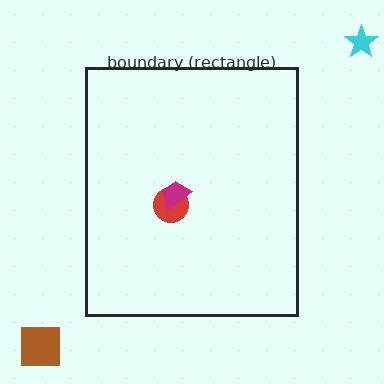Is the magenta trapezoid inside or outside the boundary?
Inside.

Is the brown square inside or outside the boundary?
Outside.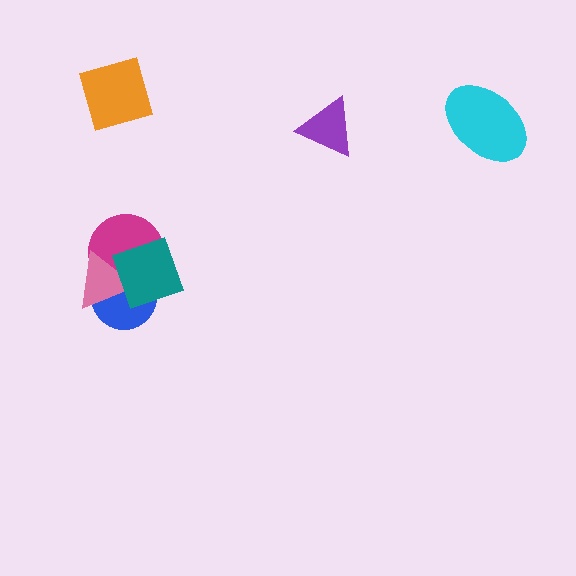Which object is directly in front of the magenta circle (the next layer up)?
The pink triangle is directly in front of the magenta circle.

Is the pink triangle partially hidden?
Yes, it is partially covered by another shape.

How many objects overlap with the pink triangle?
3 objects overlap with the pink triangle.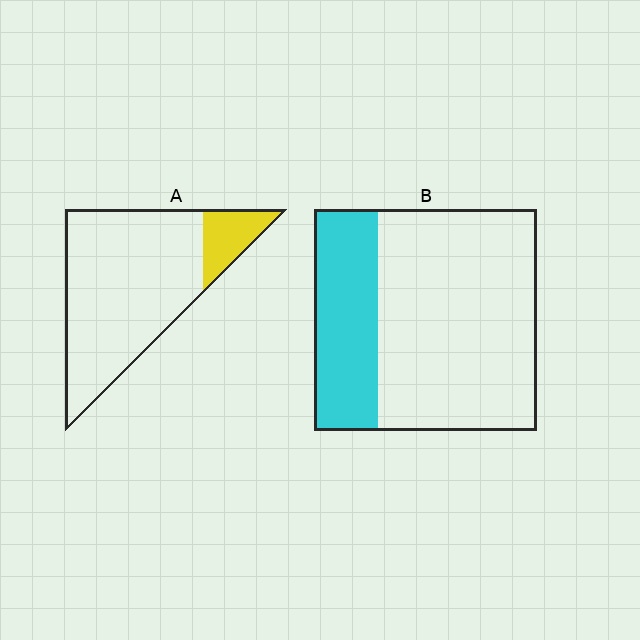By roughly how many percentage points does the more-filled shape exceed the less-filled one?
By roughly 15 percentage points (B over A).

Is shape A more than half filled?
No.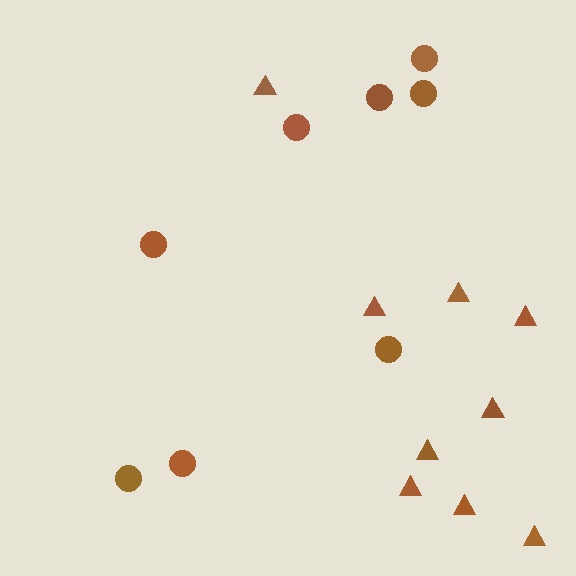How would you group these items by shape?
There are 2 groups: one group of circles (8) and one group of triangles (9).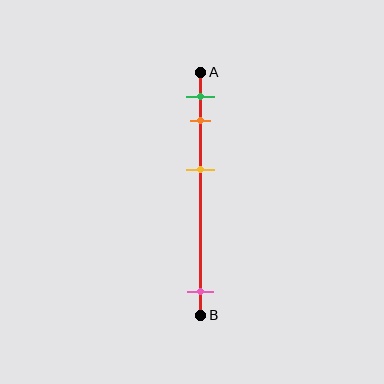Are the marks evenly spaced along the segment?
No, the marks are not evenly spaced.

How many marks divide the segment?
There are 4 marks dividing the segment.